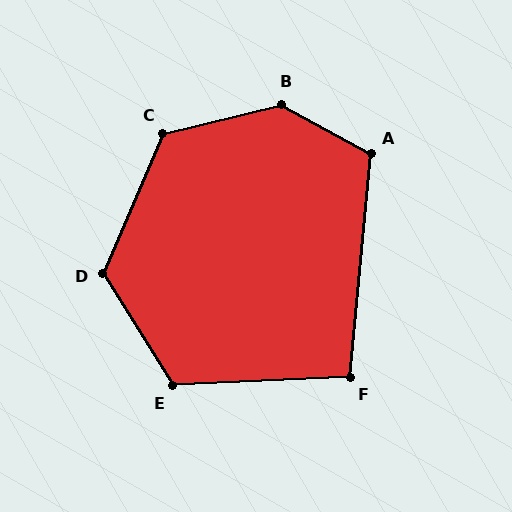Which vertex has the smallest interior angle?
F, at approximately 98 degrees.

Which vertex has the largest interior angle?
B, at approximately 137 degrees.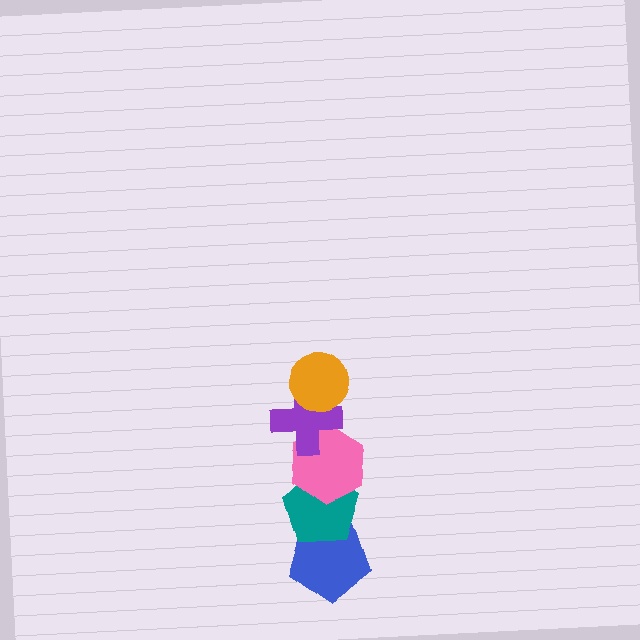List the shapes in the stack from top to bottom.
From top to bottom: the orange circle, the purple cross, the pink hexagon, the teal pentagon, the blue pentagon.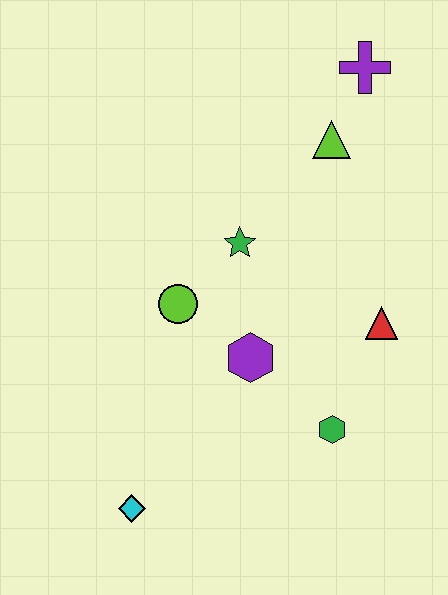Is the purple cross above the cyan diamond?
Yes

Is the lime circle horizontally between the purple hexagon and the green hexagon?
No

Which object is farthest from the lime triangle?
The cyan diamond is farthest from the lime triangle.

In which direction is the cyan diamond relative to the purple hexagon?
The cyan diamond is below the purple hexagon.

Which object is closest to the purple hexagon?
The lime circle is closest to the purple hexagon.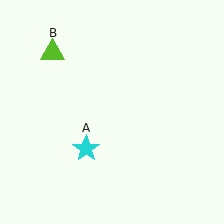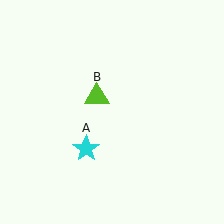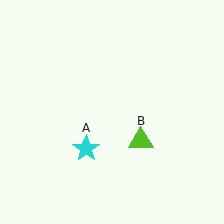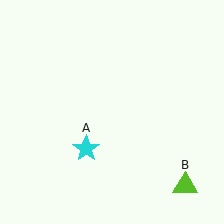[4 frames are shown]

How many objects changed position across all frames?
1 object changed position: lime triangle (object B).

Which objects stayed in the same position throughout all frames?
Cyan star (object A) remained stationary.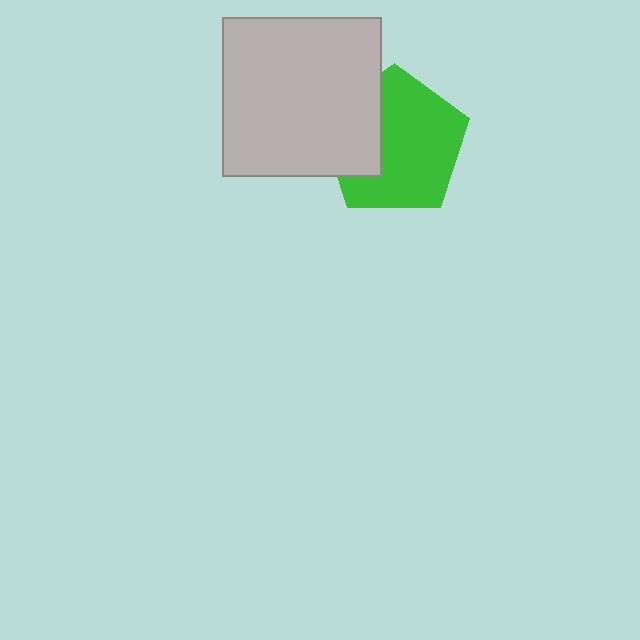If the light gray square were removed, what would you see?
You would see the complete green pentagon.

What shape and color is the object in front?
The object in front is a light gray square.